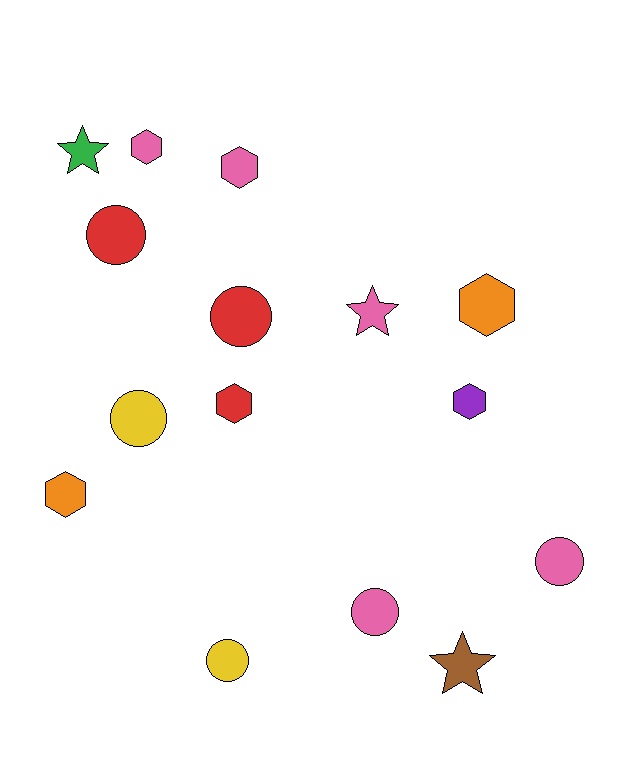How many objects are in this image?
There are 15 objects.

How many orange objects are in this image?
There are 2 orange objects.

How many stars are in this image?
There are 3 stars.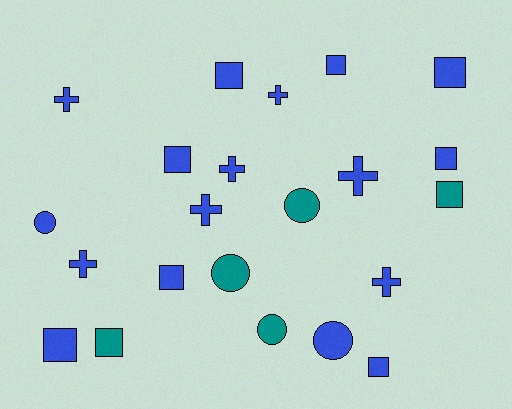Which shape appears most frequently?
Square, with 10 objects.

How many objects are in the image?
There are 22 objects.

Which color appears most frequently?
Blue, with 17 objects.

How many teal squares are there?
There are 2 teal squares.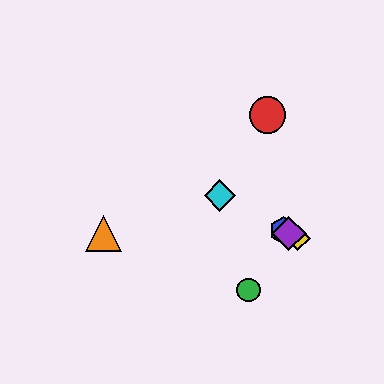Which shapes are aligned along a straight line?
The blue hexagon, the yellow diamond, the purple diamond, the cyan diamond are aligned along a straight line.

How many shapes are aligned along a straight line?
4 shapes (the blue hexagon, the yellow diamond, the purple diamond, the cyan diamond) are aligned along a straight line.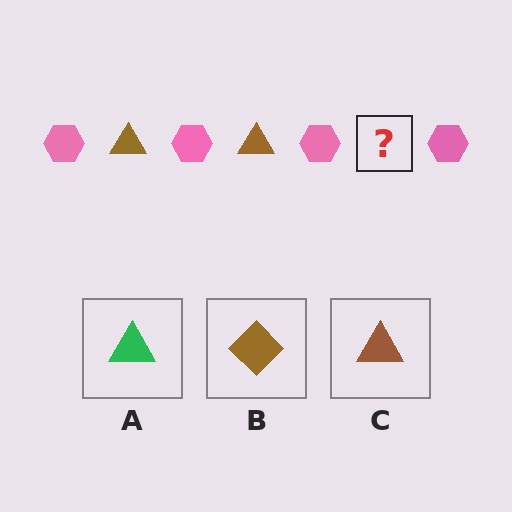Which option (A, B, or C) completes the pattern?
C.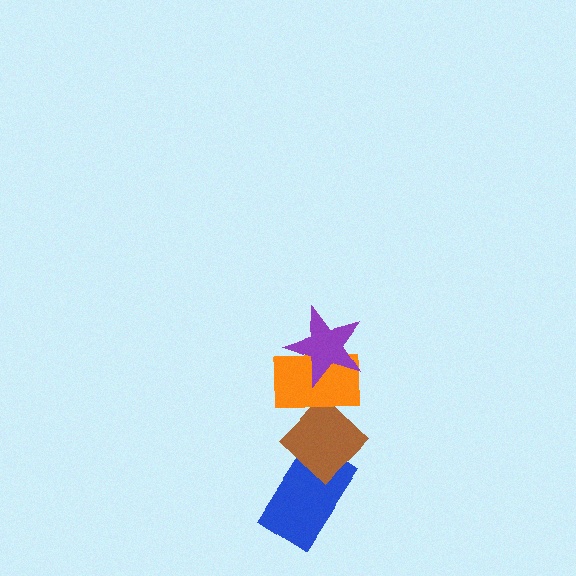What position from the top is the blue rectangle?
The blue rectangle is 4th from the top.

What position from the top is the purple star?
The purple star is 1st from the top.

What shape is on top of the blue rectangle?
The brown diamond is on top of the blue rectangle.